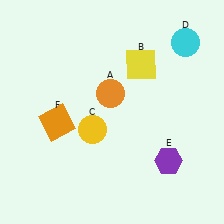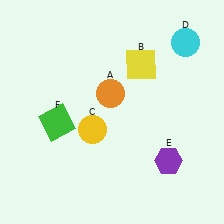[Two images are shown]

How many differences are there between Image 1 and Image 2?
There is 1 difference between the two images.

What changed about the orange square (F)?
In Image 1, F is orange. In Image 2, it changed to green.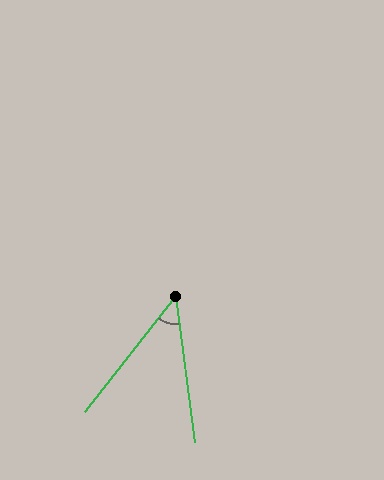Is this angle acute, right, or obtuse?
It is acute.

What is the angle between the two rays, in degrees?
Approximately 45 degrees.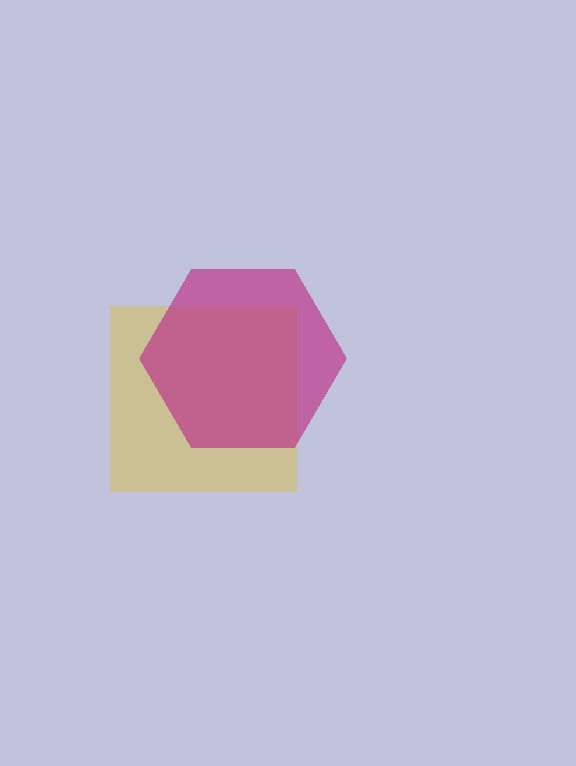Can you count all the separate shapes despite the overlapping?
Yes, there are 2 separate shapes.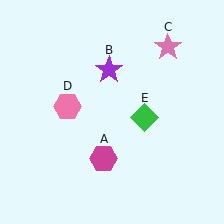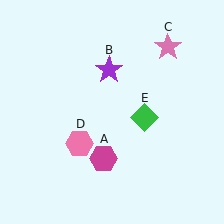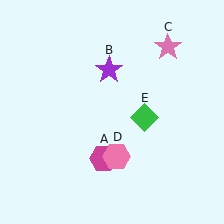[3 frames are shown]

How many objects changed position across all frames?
1 object changed position: pink hexagon (object D).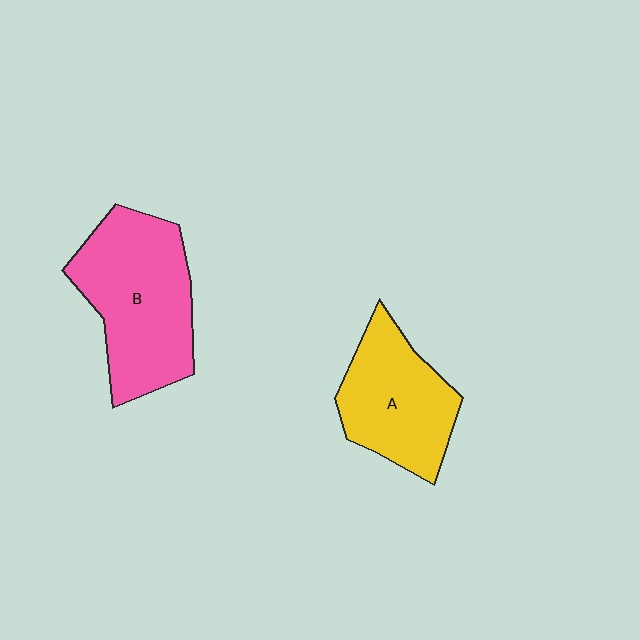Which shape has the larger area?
Shape B (pink).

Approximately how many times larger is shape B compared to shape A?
Approximately 1.3 times.